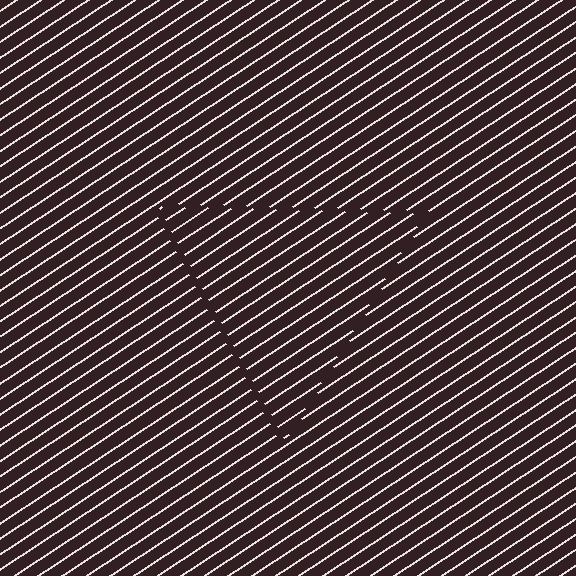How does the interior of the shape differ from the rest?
The interior of the shape contains the same grating, shifted by half a period — the contour is defined by the phase discontinuity where line-ends from the inner and outer gratings abut.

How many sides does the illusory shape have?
3 sides — the line-ends trace a triangle.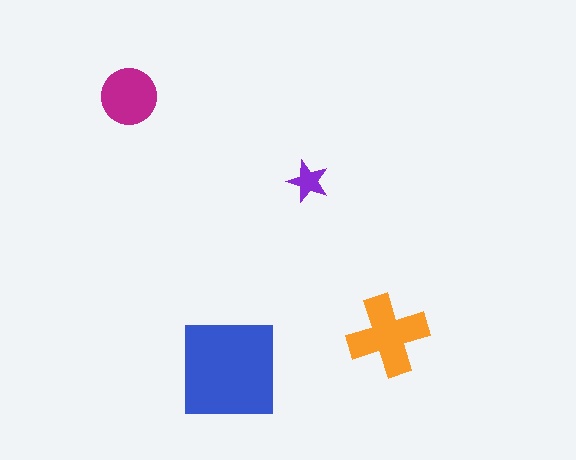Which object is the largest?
The blue square.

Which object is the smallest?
The purple star.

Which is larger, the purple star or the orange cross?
The orange cross.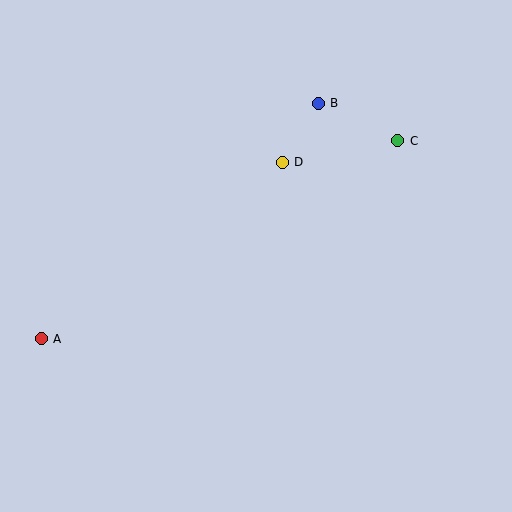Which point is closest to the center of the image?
Point D at (282, 162) is closest to the center.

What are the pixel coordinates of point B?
Point B is at (318, 103).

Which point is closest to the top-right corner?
Point C is closest to the top-right corner.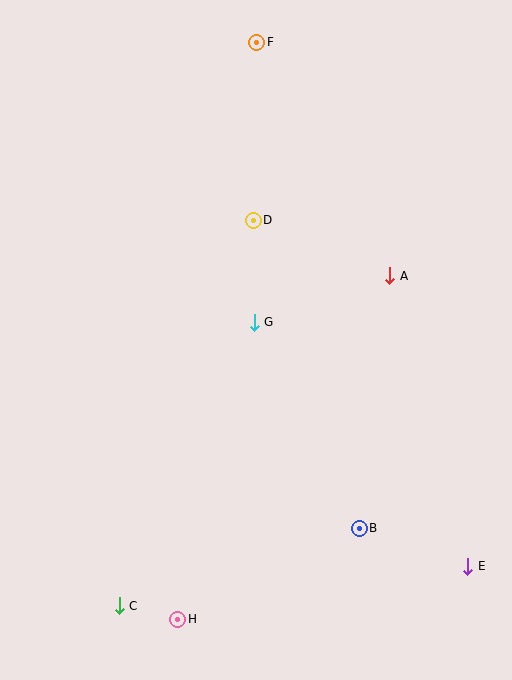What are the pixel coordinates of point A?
Point A is at (390, 276).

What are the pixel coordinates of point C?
Point C is at (119, 606).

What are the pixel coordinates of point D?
Point D is at (253, 220).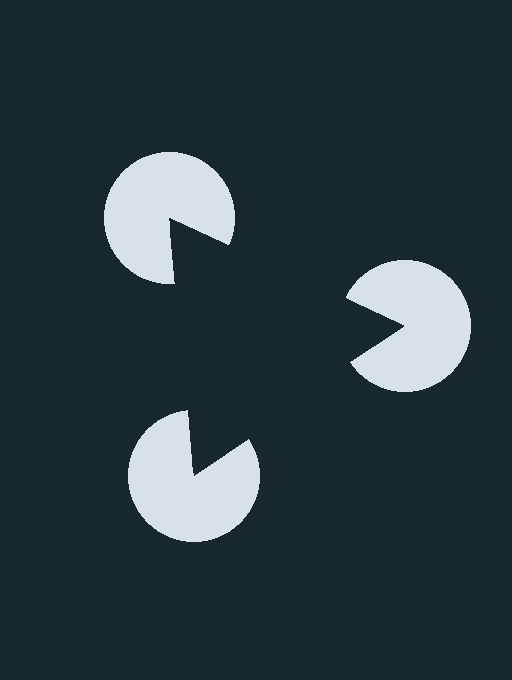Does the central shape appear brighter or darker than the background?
It typically appears slightly darker than the background, even though no actual brightness change is drawn.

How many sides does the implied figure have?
3 sides.